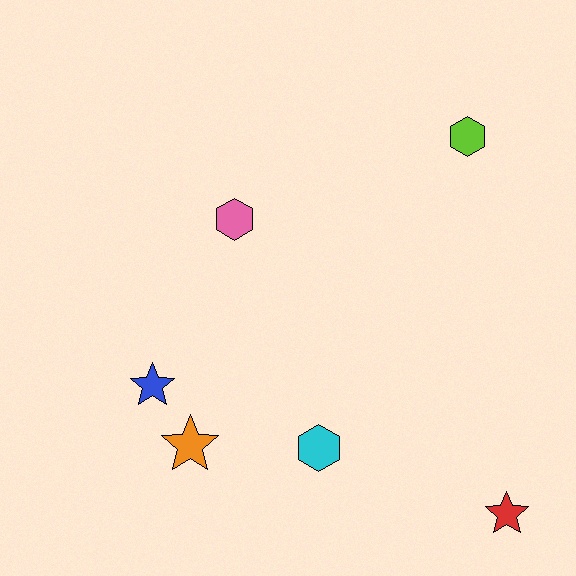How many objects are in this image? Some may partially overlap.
There are 6 objects.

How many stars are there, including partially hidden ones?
There are 3 stars.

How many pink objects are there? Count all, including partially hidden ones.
There is 1 pink object.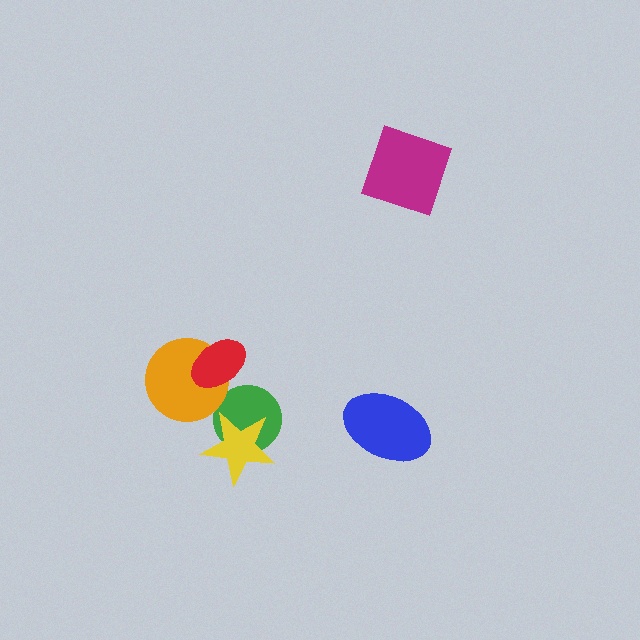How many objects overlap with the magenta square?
0 objects overlap with the magenta square.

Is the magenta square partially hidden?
No, no other shape covers it.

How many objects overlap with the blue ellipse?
0 objects overlap with the blue ellipse.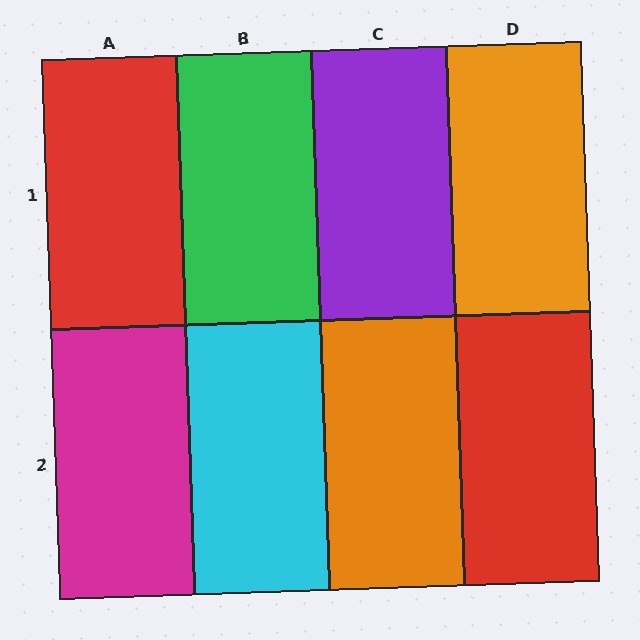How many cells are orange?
2 cells are orange.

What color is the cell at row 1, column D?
Orange.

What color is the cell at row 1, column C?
Purple.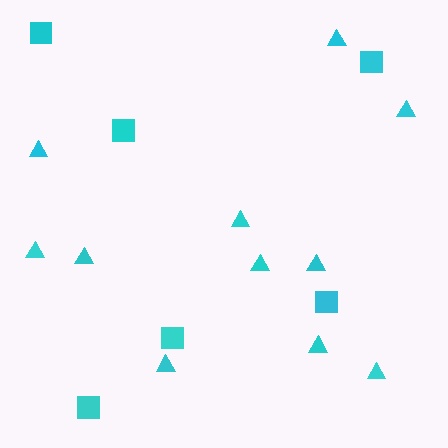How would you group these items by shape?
There are 2 groups: one group of squares (6) and one group of triangles (11).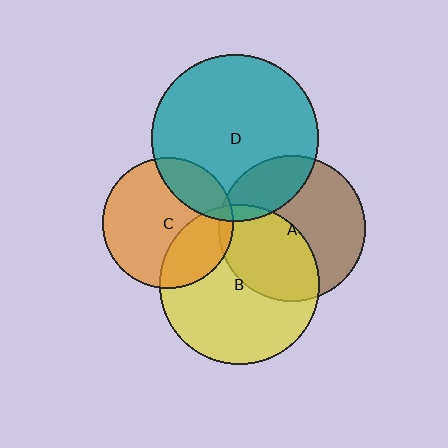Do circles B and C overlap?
Yes.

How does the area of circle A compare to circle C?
Approximately 1.2 times.